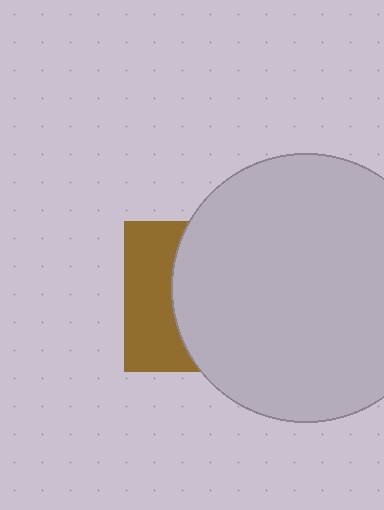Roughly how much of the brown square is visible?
A small part of it is visible (roughly 36%).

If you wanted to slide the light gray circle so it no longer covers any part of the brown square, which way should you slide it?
Slide it right — that is the most direct way to separate the two shapes.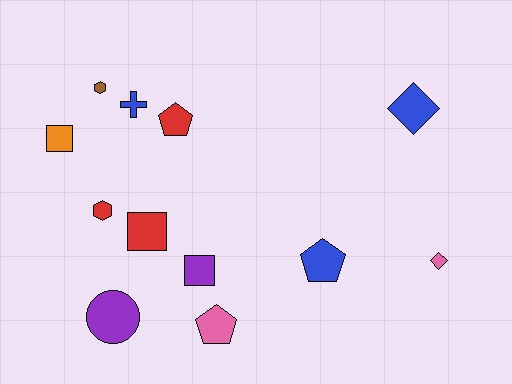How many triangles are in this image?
There are no triangles.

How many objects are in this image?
There are 12 objects.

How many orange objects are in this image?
There is 1 orange object.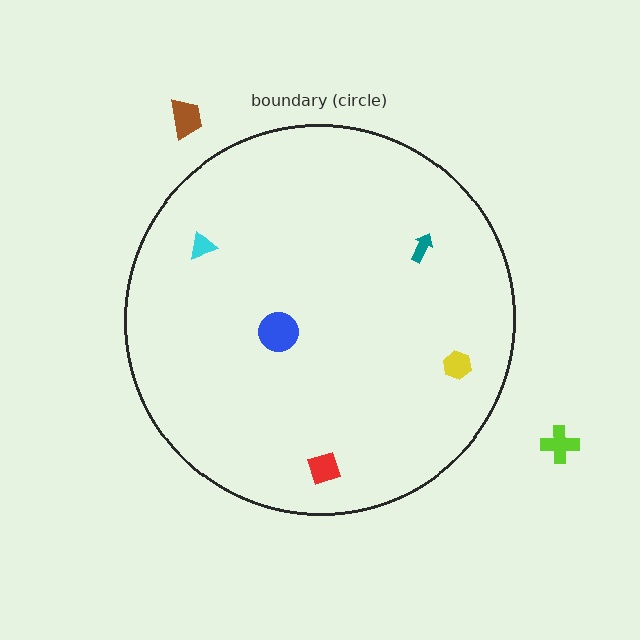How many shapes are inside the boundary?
5 inside, 2 outside.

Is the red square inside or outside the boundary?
Inside.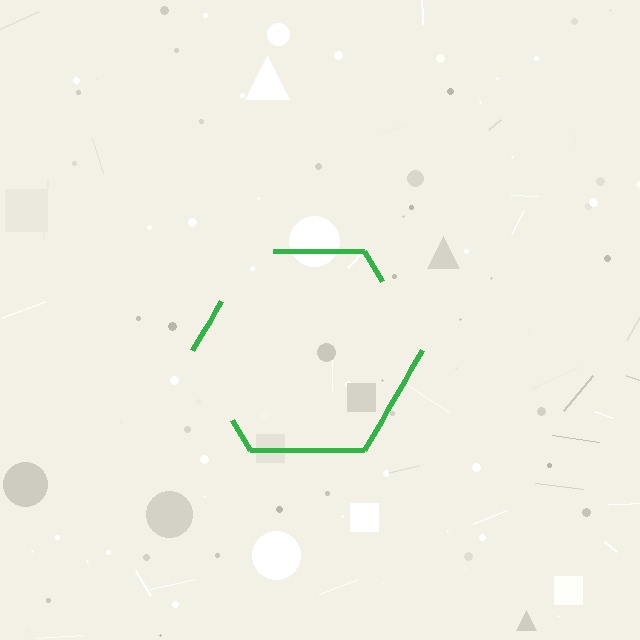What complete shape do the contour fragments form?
The contour fragments form a hexagon.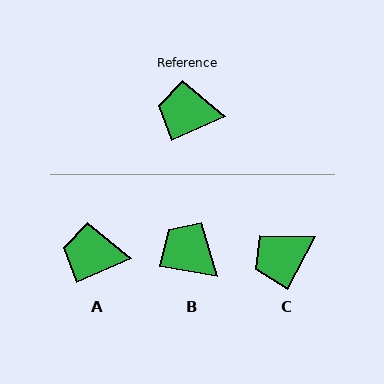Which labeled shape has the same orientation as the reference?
A.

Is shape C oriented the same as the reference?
No, it is off by about 38 degrees.